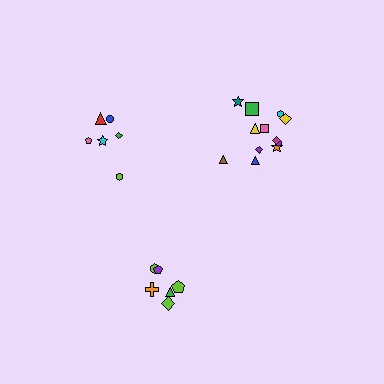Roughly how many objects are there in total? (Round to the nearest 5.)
Roughly 25 objects in total.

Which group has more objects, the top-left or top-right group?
The top-right group.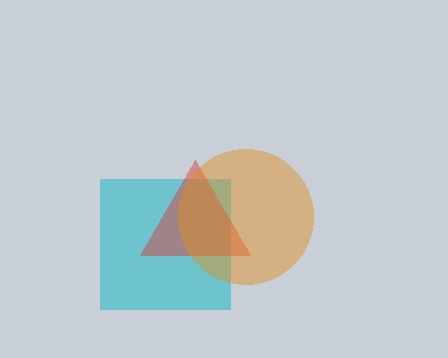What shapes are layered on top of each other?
The layered shapes are: a cyan square, a red triangle, an orange circle.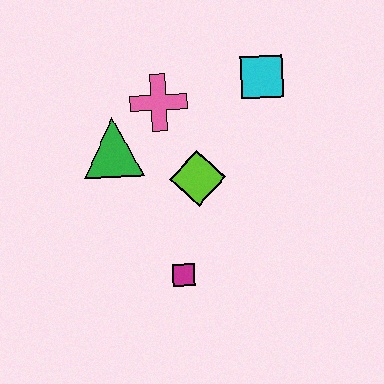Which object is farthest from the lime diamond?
The cyan square is farthest from the lime diamond.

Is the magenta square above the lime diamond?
No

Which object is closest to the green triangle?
The pink cross is closest to the green triangle.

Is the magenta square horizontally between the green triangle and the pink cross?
No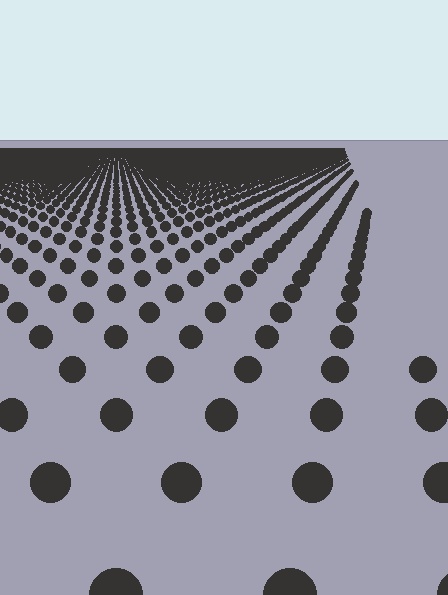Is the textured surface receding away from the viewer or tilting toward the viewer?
The surface is receding away from the viewer. Texture elements get smaller and denser toward the top.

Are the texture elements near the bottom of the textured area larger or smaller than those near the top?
Larger. Near the bottom, elements are closer to the viewer and appear at a bigger on-screen size.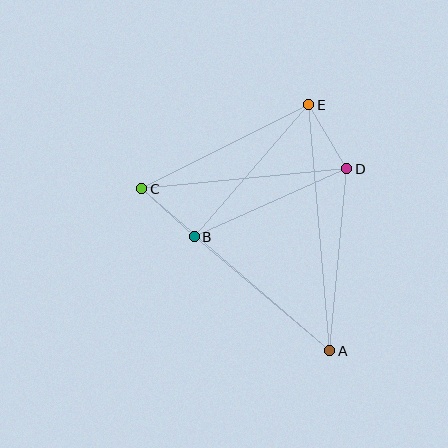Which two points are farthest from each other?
Points A and C are farthest from each other.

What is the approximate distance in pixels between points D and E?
The distance between D and E is approximately 74 pixels.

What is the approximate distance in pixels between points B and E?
The distance between B and E is approximately 175 pixels.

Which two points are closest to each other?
Points B and C are closest to each other.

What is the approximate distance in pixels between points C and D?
The distance between C and D is approximately 206 pixels.